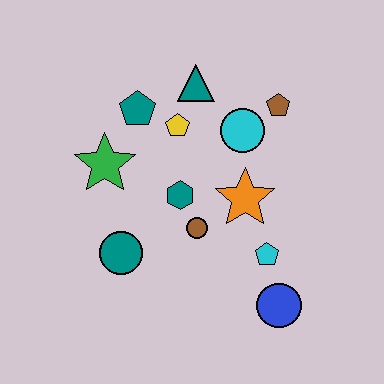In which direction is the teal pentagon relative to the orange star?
The teal pentagon is to the left of the orange star.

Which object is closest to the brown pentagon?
The cyan circle is closest to the brown pentagon.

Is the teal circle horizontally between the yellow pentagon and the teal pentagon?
No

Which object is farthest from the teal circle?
The brown pentagon is farthest from the teal circle.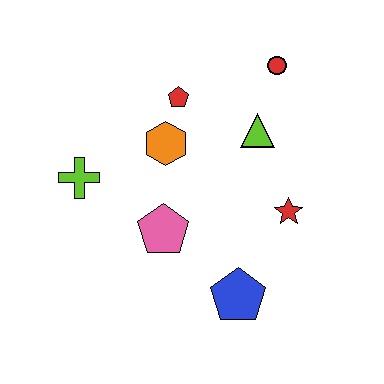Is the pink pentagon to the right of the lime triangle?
No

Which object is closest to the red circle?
The lime triangle is closest to the red circle.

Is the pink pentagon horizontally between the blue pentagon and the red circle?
No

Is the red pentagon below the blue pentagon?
No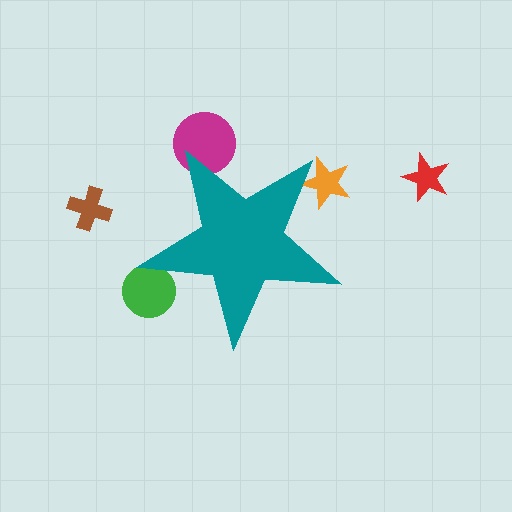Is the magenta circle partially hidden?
Yes, the magenta circle is partially hidden behind the teal star.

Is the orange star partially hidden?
Yes, the orange star is partially hidden behind the teal star.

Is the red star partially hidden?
No, the red star is fully visible.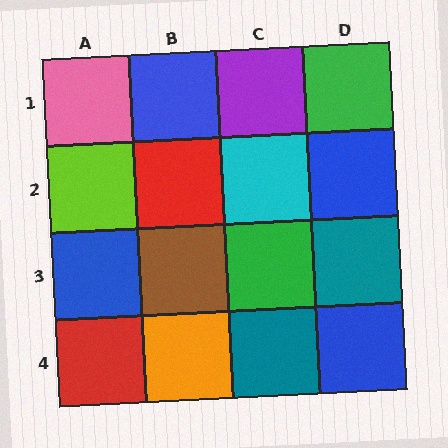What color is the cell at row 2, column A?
Lime.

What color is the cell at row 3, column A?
Blue.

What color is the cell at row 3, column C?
Green.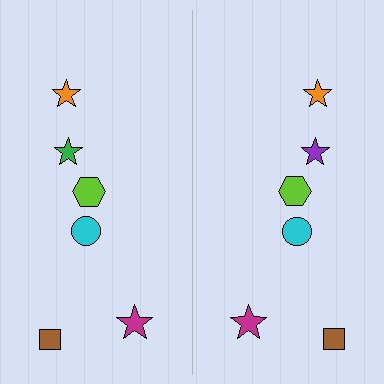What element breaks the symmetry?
The purple star on the right side breaks the symmetry — its mirror counterpart is green.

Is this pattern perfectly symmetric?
No, the pattern is not perfectly symmetric. The purple star on the right side breaks the symmetry — its mirror counterpart is green.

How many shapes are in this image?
There are 12 shapes in this image.